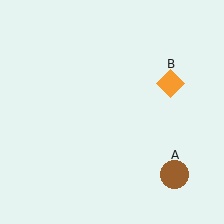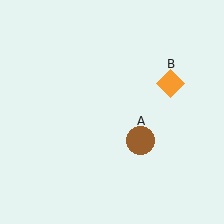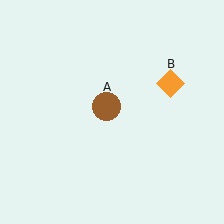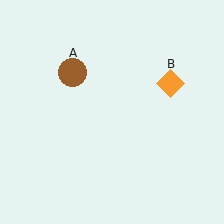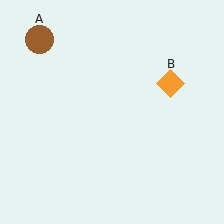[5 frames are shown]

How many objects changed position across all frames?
1 object changed position: brown circle (object A).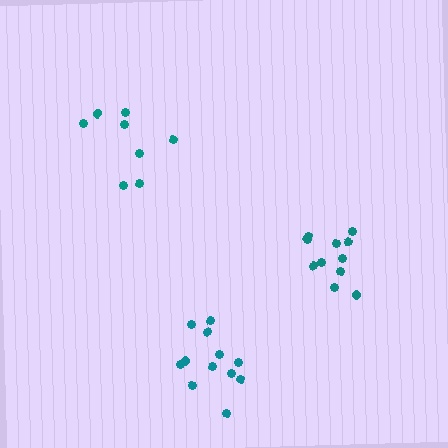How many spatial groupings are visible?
There are 3 spatial groupings.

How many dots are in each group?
Group 1: 8 dots, Group 2: 11 dots, Group 3: 12 dots (31 total).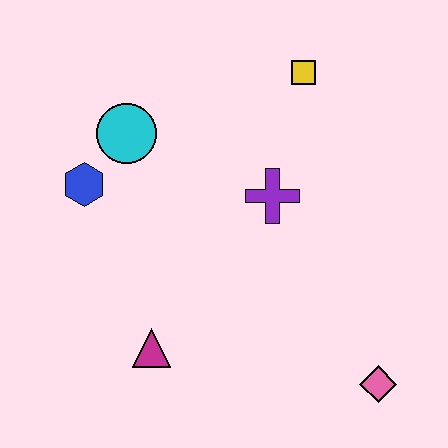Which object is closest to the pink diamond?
The purple cross is closest to the pink diamond.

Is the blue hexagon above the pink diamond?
Yes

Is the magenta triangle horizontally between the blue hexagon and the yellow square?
Yes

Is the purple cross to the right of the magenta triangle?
Yes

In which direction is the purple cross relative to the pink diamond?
The purple cross is above the pink diamond.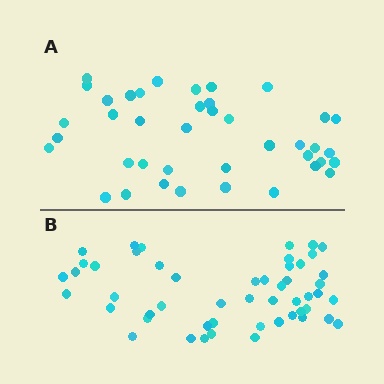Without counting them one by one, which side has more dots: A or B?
Region B (the bottom region) has more dots.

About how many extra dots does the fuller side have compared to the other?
Region B has roughly 12 or so more dots than region A.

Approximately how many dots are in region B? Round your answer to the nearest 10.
About 50 dots. (The exact count is 51, which rounds to 50.)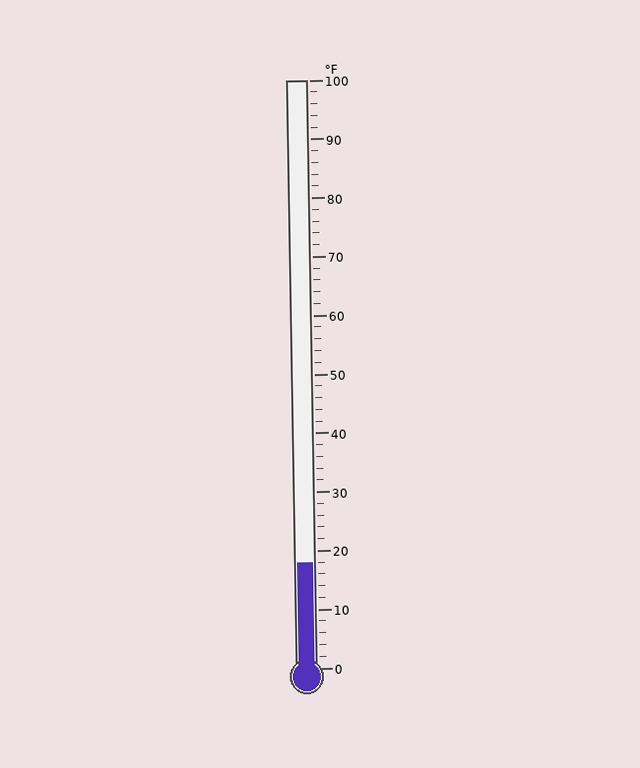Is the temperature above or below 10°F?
The temperature is above 10°F.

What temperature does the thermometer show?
The thermometer shows approximately 18°F.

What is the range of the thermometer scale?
The thermometer scale ranges from 0°F to 100°F.